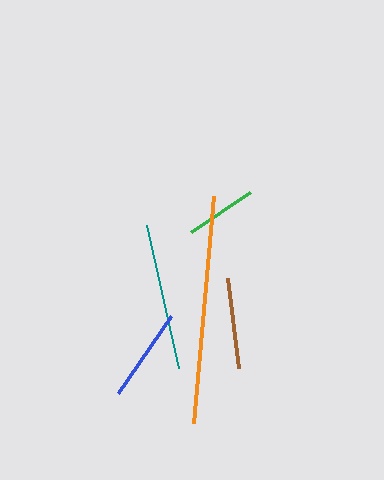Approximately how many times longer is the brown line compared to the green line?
The brown line is approximately 1.3 times the length of the green line.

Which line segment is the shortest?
The green line is the shortest at approximately 71 pixels.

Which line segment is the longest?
The orange line is the longest at approximately 227 pixels.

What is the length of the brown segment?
The brown segment is approximately 91 pixels long.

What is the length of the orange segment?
The orange segment is approximately 227 pixels long.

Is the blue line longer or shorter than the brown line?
The blue line is longer than the brown line.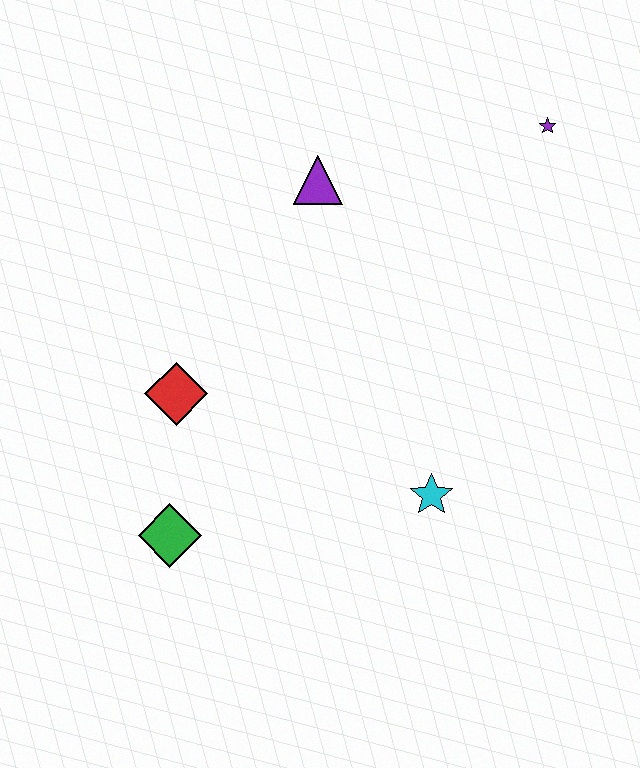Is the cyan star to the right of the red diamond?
Yes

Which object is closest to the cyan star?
The green diamond is closest to the cyan star.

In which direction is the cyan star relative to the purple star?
The cyan star is below the purple star.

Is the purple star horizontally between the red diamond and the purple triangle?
No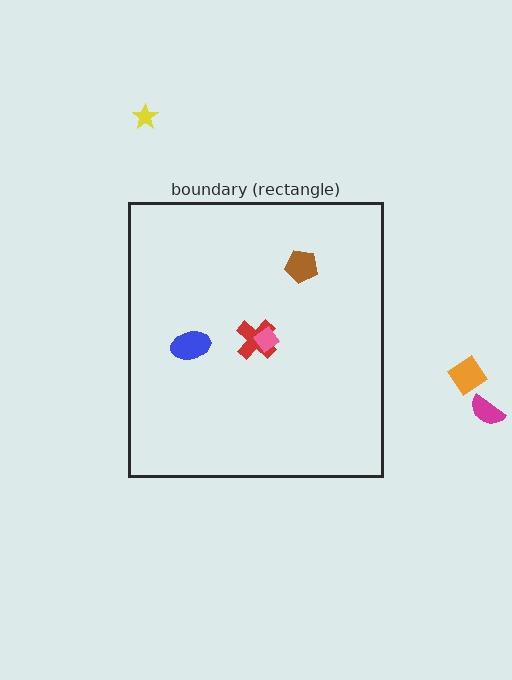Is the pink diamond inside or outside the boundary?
Inside.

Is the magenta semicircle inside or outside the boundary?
Outside.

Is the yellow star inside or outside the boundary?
Outside.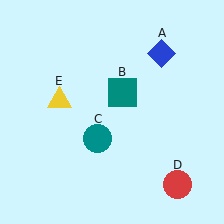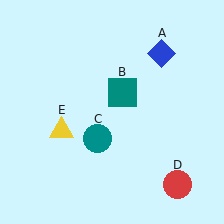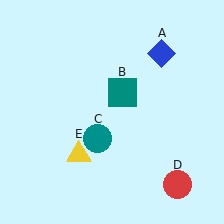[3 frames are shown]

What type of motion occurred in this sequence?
The yellow triangle (object E) rotated counterclockwise around the center of the scene.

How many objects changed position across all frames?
1 object changed position: yellow triangle (object E).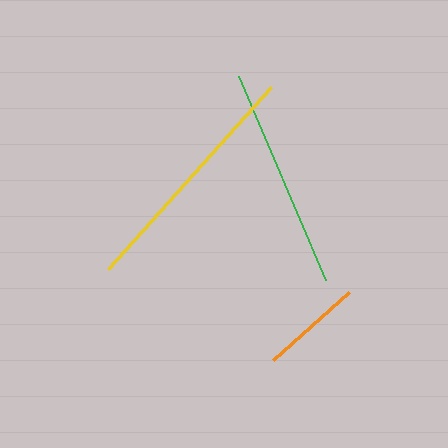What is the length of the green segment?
The green segment is approximately 222 pixels long.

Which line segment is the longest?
The yellow line is the longest at approximately 244 pixels.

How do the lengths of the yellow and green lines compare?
The yellow and green lines are approximately the same length.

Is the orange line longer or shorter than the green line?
The green line is longer than the orange line.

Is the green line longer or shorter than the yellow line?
The yellow line is longer than the green line.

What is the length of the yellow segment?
The yellow segment is approximately 244 pixels long.